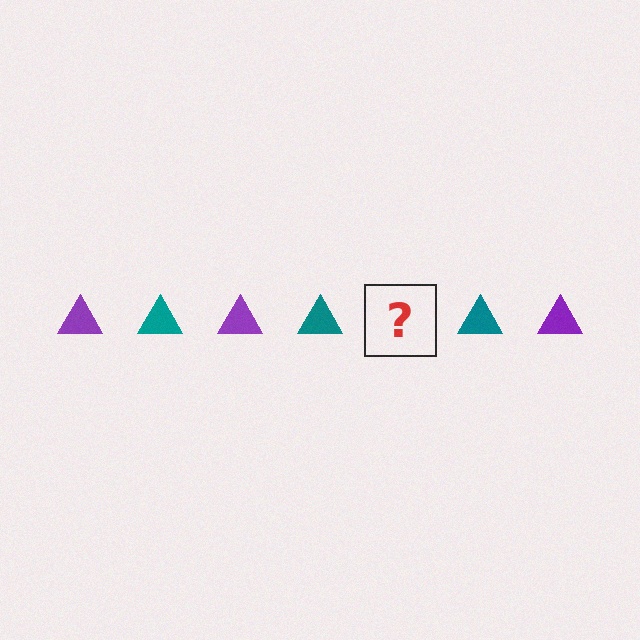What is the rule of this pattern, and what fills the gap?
The rule is that the pattern cycles through purple, teal triangles. The gap should be filled with a purple triangle.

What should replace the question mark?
The question mark should be replaced with a purple triangle.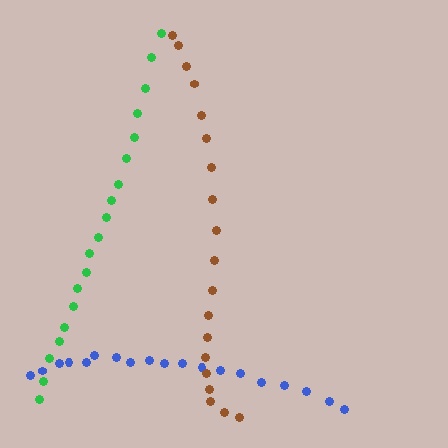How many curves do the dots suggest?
There are 3 distinct paths.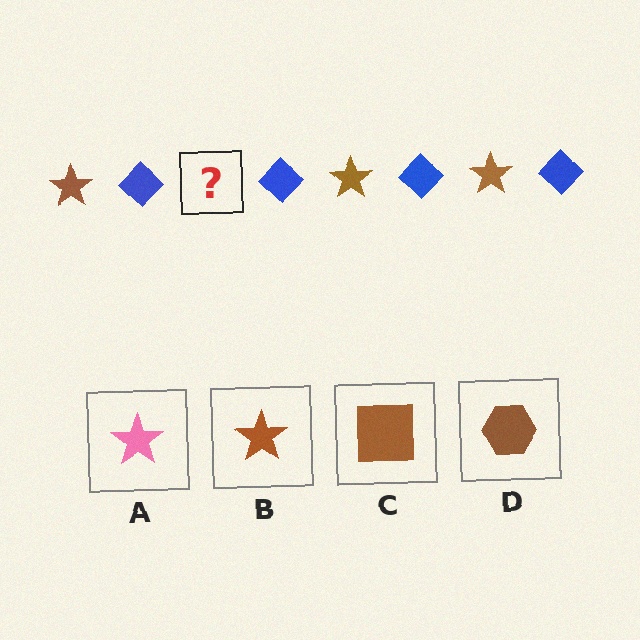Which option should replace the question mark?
Option B.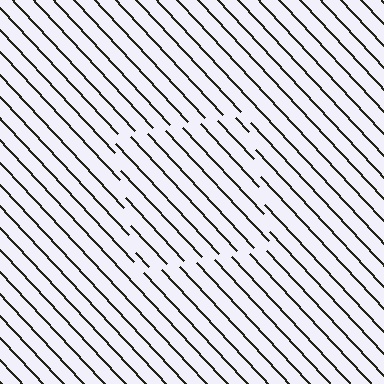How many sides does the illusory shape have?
4 sides — the line-ends trace a square.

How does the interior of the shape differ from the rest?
The interior of the shape contains the same grating, shifted by half a period — the contour is defined by the phase discontinuity where line-ends from the inner and outer gratings abut.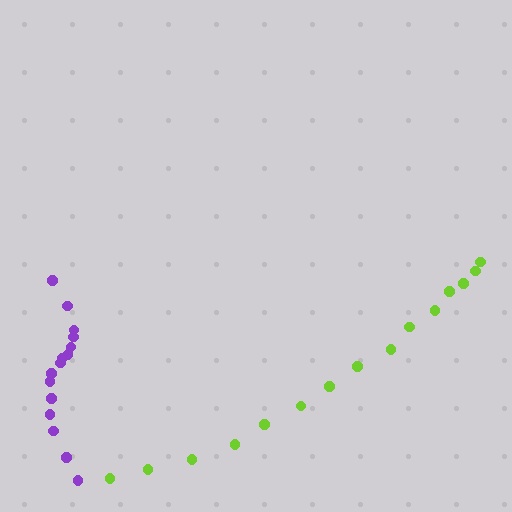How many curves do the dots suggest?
There are 2 distinct paths.